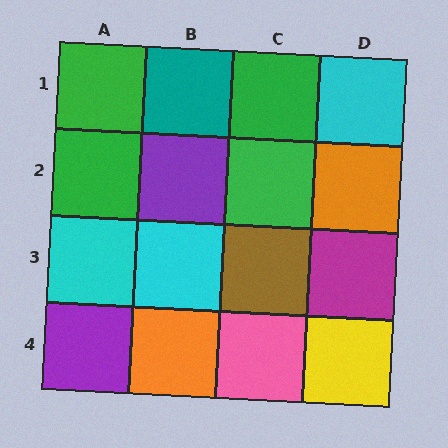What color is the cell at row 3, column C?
Brown.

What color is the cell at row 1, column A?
Green.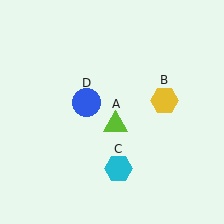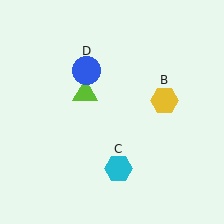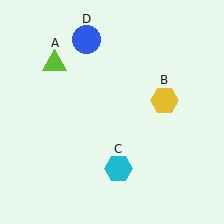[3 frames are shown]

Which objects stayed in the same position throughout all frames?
Yellow hexagon (object B) and cyan hexagon (object C) remained stationary.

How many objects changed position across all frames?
2 objects changed position: lime triangle (object A), blue circle (object D).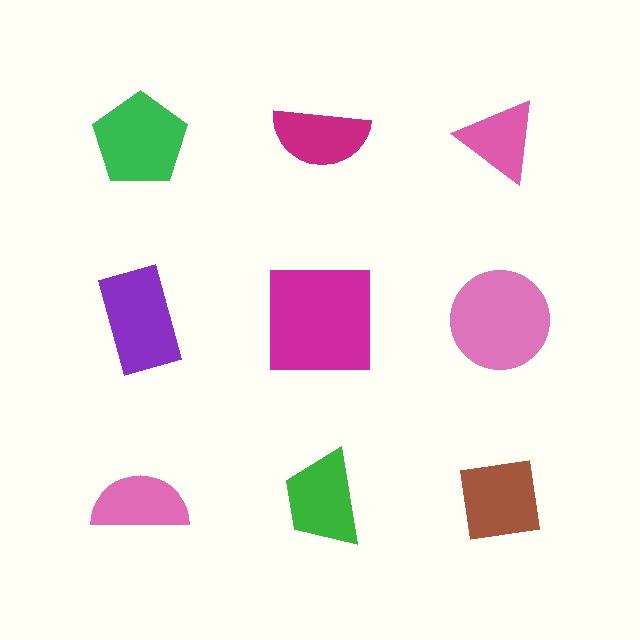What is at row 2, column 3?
A pink circle.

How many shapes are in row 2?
3 shapes.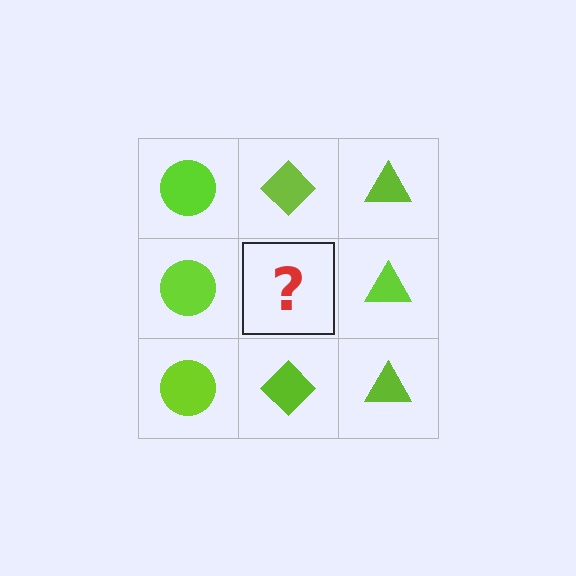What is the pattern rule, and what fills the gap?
The rule is that each column has a consistent shape. The gap should be filled with a lime diamond.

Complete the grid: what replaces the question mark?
The question mark should be replaced with a lime diamond.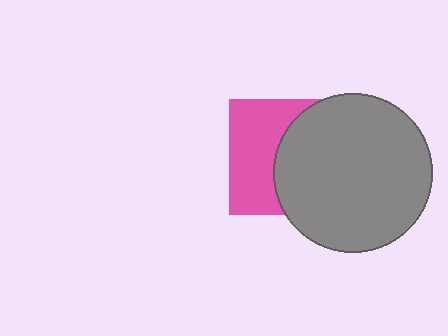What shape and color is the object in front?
The object in front is a gray circle.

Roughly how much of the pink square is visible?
About half of it is visible (roughly 46%).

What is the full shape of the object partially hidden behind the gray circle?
The partially hidden object is a pink square.